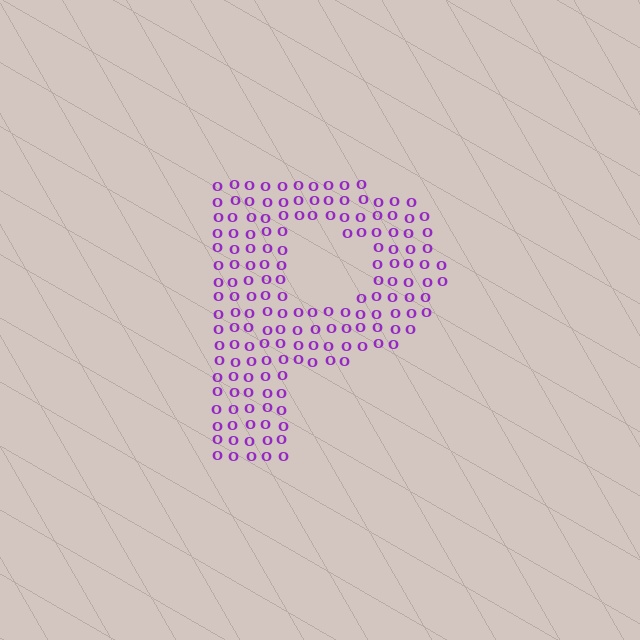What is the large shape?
The large shape is the letter P.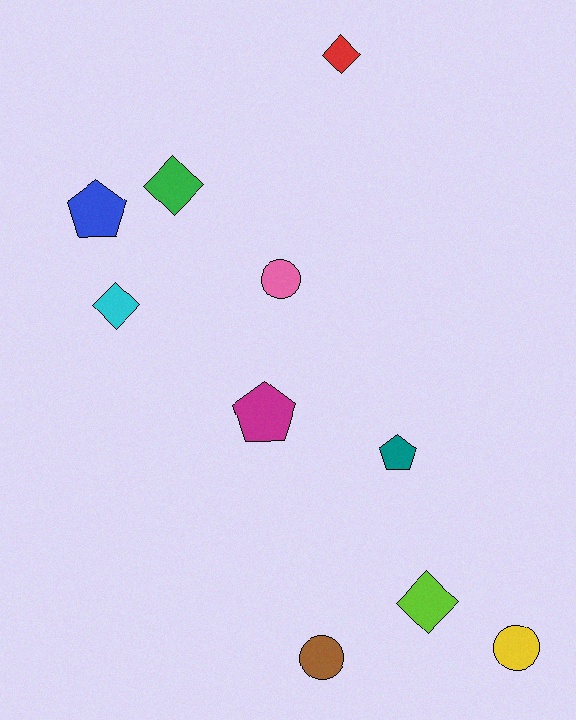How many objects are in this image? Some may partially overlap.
There are 10 objects.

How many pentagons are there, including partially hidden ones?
There are 3 pentagons.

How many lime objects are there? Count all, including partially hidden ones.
There is 1 lime object.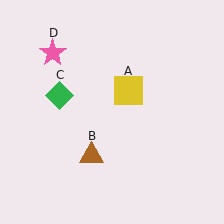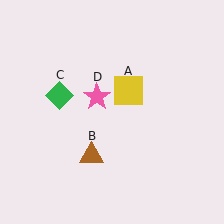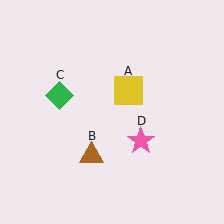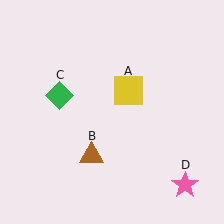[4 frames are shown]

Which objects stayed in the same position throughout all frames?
Yellow square (object A) and brown triangle (object B) and green diamond (object C) remained stationary.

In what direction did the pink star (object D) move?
The pink star (object D) moved down and to the right.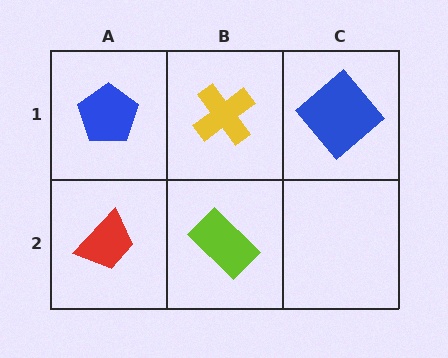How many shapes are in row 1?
3 shapes.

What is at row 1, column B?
A yellow cross.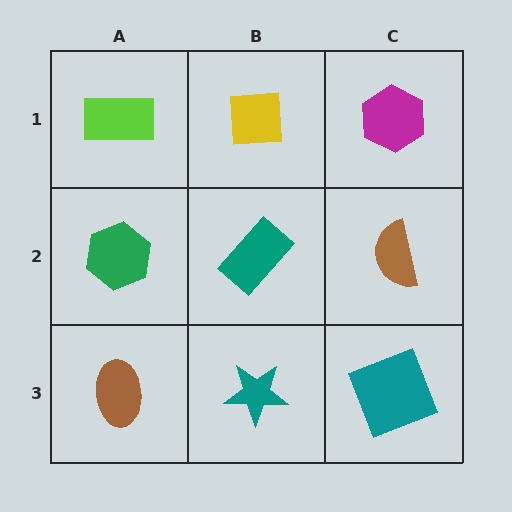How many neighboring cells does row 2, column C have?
3.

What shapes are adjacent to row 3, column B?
A teal rectangle (row 2, column B), a brown ellipse (row 3, column A), a teal square (row 3, column C).